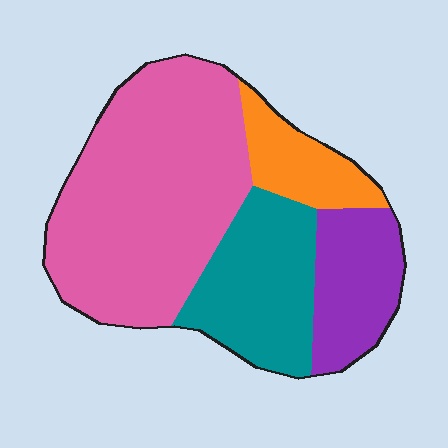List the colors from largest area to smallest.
From largest to smallest: pink, teal, purple, orange.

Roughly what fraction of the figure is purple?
Purple covers 16% of the figure.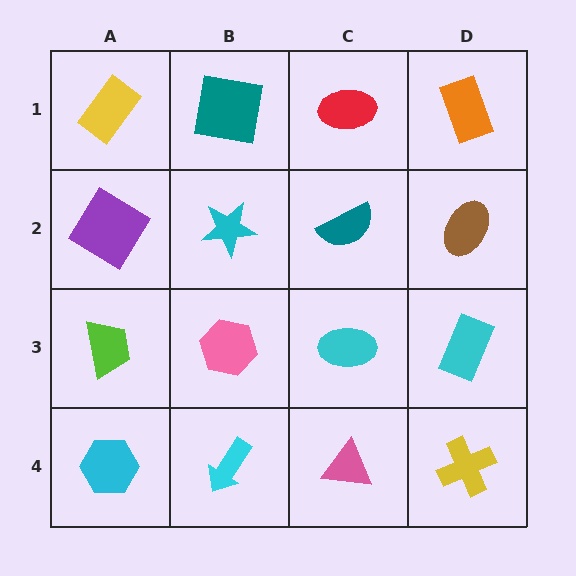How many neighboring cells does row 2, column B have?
4.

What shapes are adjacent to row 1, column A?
A purple diamond (row 2, column A), a teal square (row 1, column B).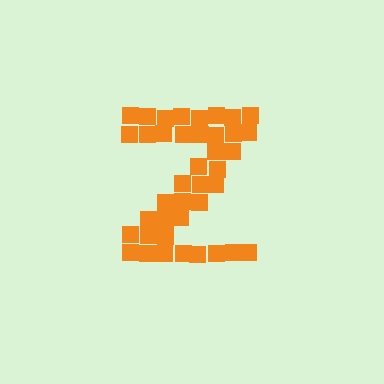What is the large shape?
The large shape is the letter Z.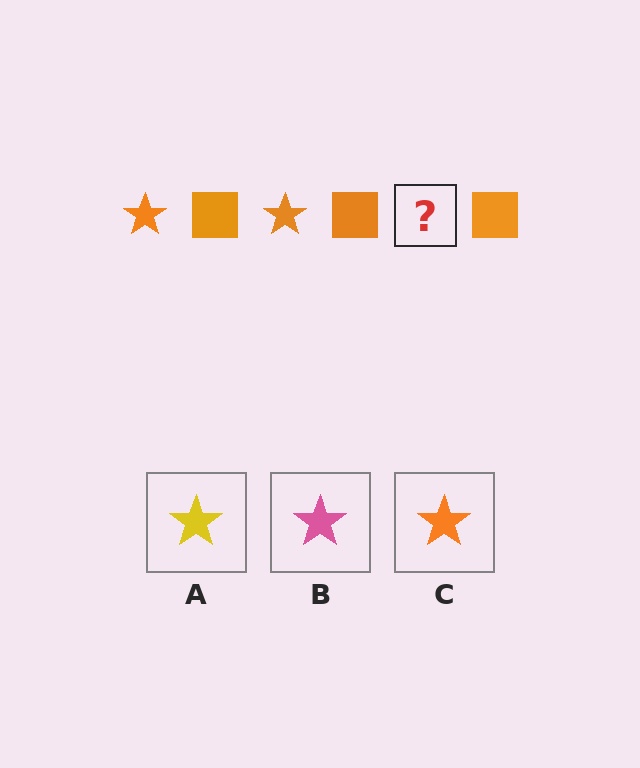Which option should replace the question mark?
Option C.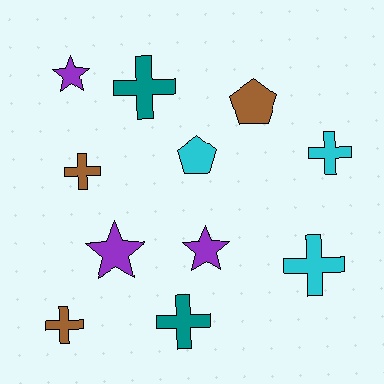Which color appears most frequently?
Brown, with 3 objects.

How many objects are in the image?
There are 11 objects.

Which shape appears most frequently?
Cross, with 6 objects.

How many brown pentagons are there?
There is 1 brown pentagon.